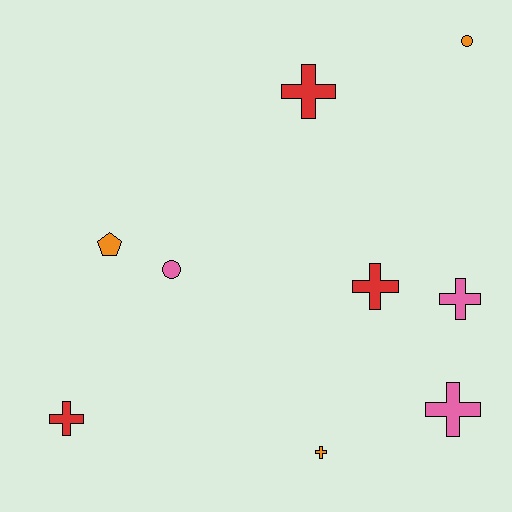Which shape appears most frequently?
Cross, with 6 objects.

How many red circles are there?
There are no red circles.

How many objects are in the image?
There are 9 objects.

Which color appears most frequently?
Orange, with 3 objects.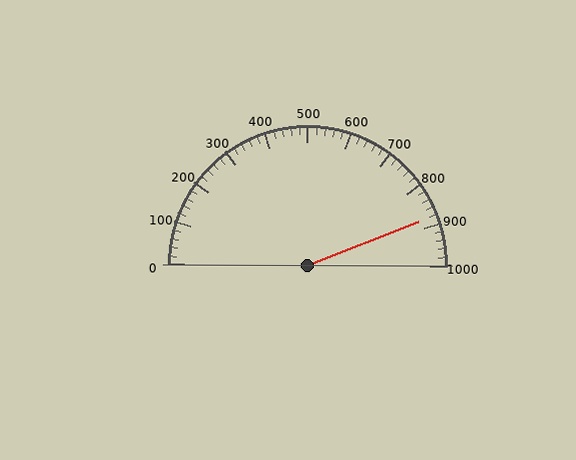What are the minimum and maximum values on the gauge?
The gauge ranges from 0 to 1000.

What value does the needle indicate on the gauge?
The needle indicates approximately 880.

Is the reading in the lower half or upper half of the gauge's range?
The reading is in the upper half of the range (0 to 1000).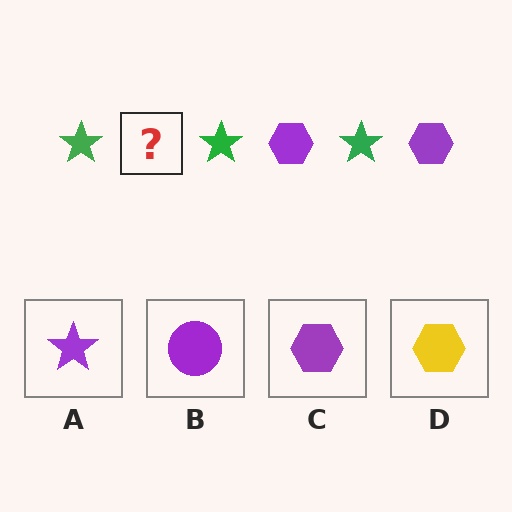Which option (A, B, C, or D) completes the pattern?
C.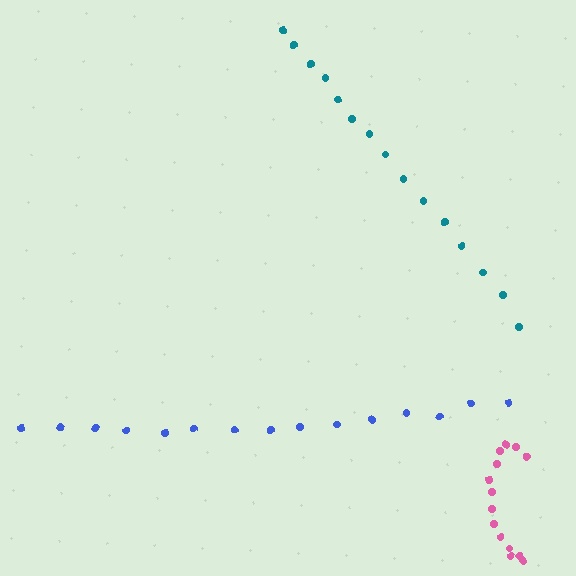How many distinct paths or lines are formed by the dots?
There are 3 distinct paths.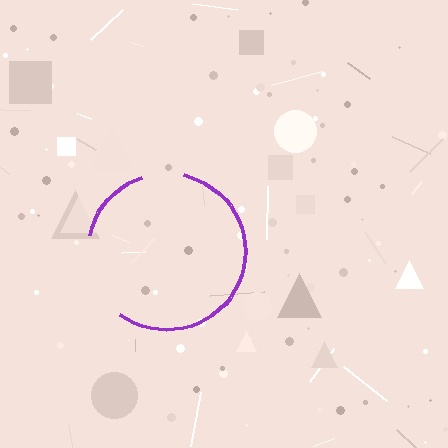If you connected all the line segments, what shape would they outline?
They would outline a circle.